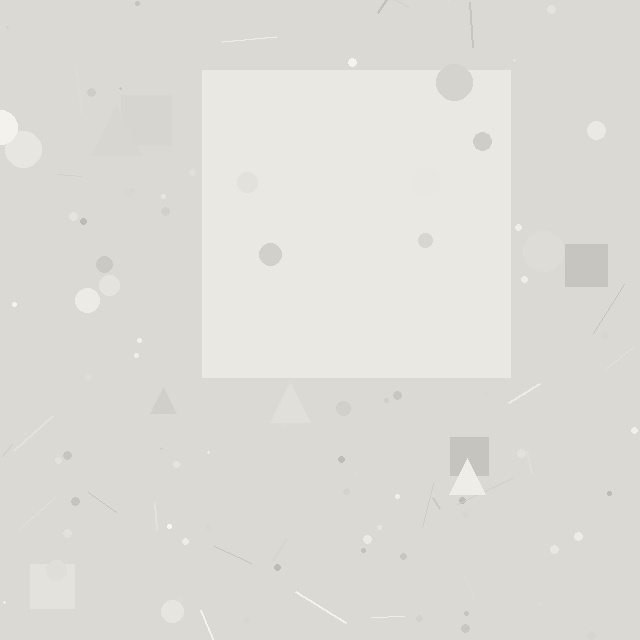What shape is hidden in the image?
A square is hidden in the image.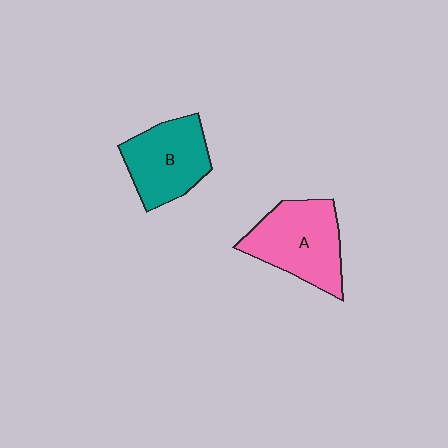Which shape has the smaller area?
Shape B (teal).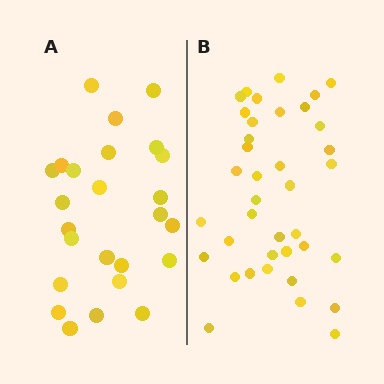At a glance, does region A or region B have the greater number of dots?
Region B (the right region) has more dots.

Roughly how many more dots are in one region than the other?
Region B has approximately 15 more dots than region A.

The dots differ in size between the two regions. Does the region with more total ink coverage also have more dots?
No. Region A has more total ink coverage because its dots are larger, but region B actually contains more individual dots. Total area can be misleading — the number of items is what matters here.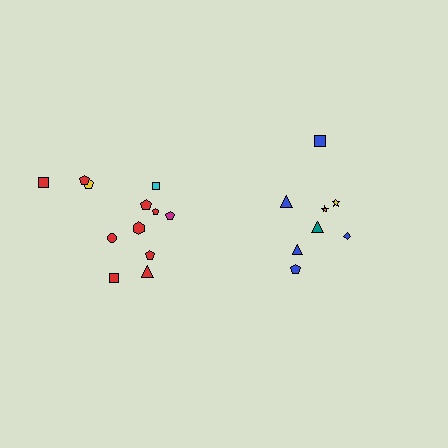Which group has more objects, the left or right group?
The left group.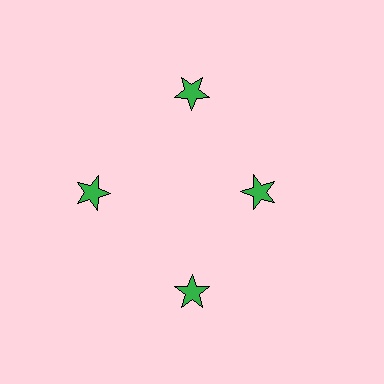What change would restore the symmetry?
The symmetry would be restored by moving it outward, back onto the ring so that all 4 stars sit at equal angles and equal distance from the center.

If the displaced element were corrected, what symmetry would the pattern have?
It would have 4-fold rotational symmetry — the pattern would map onto itself every 90 degrees.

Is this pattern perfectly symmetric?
No. The 4 green stars are arranged in a ring, but one element near the 3 o'clock position is pulled inward toward the center, breaking the 4-fold rotational symmetry.